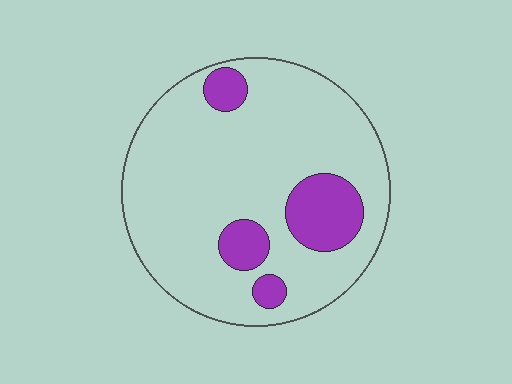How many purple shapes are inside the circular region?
4.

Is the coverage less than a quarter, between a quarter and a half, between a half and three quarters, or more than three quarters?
Less than a quarter.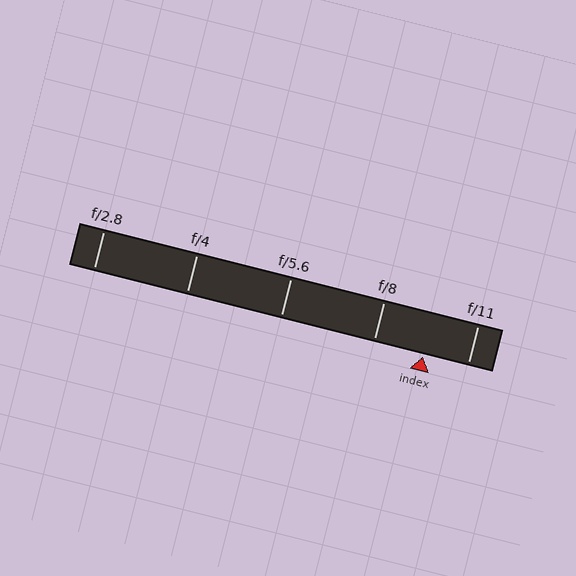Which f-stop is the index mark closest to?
The index mark is closest to f/11.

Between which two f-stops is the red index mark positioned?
The index mark is between f/8 and f/11.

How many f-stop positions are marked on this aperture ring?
There are 5 f-stop positions marked.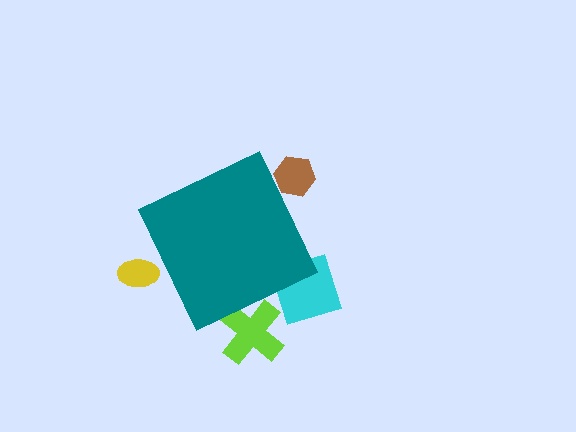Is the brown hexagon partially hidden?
Yes, the brown hexagon is partially hidden behind the teal diamond.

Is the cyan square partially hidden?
Yes, the cyan square is partially hidden behind the teal diamond.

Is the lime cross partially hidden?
Yes, the lime cross is partially hidden behind the teal diamond.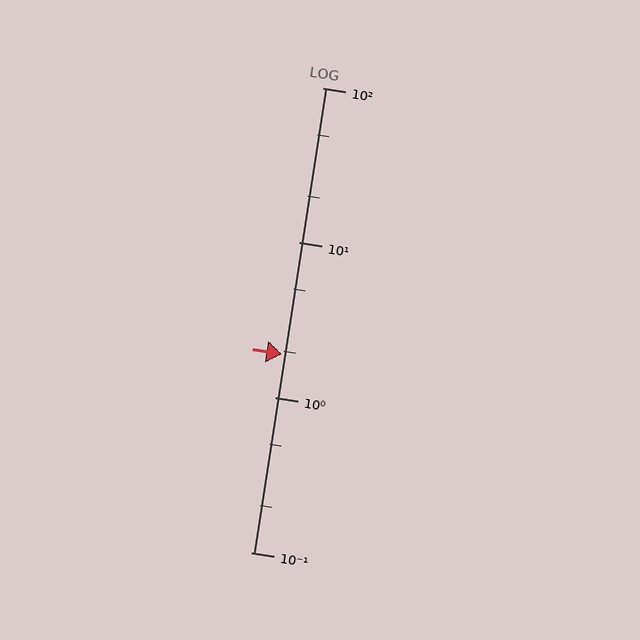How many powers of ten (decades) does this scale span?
The scale spans 3 decades, from 0.1 to 100.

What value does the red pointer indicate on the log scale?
The pointer indicates approximately 1.9.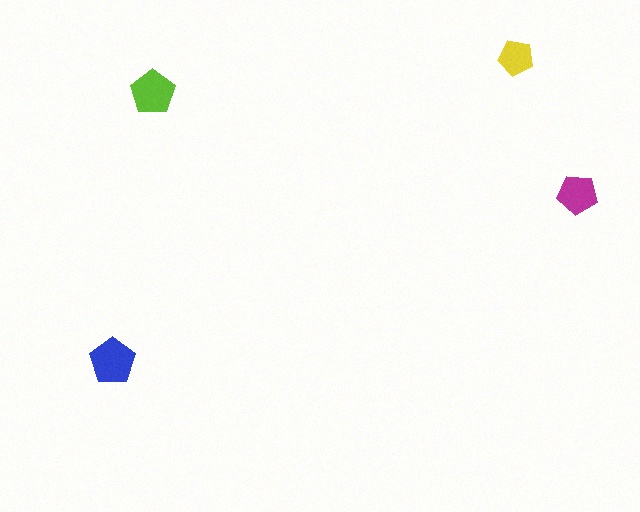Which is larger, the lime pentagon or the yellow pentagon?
The lime one.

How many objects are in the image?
There are 4 objects in the image.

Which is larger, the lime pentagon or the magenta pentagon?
The lime one.